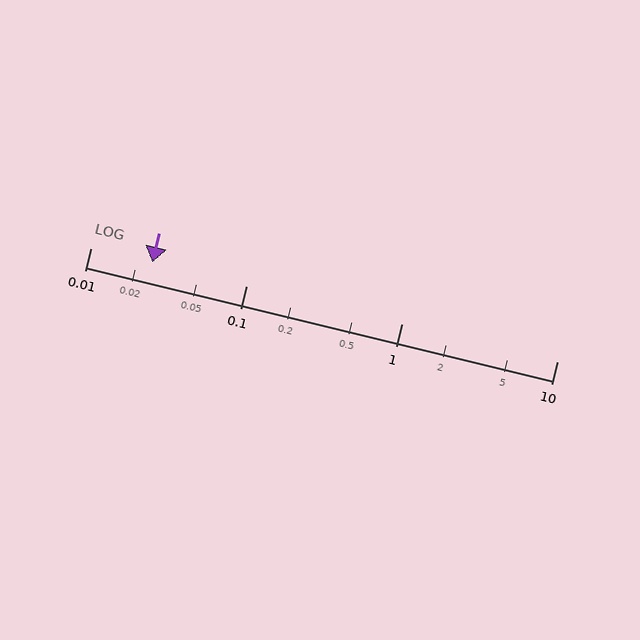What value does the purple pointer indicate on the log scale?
The pointer indicates approximately 0.025.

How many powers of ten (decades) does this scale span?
The scale spans 3 decades, from 0.01 to 10.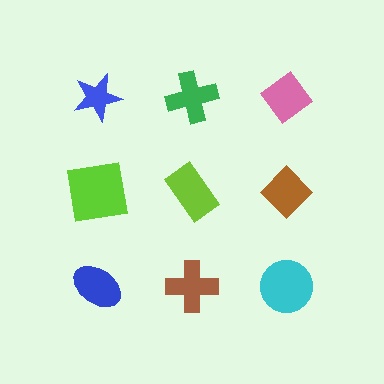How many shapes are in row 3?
3 shapes.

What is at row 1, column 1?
A blue star.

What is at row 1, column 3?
A pink diamond.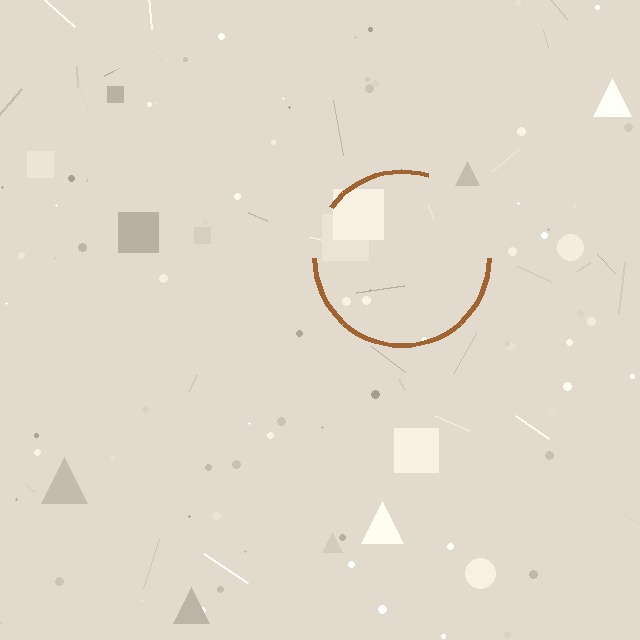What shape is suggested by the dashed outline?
The dashed outline suggests a circle.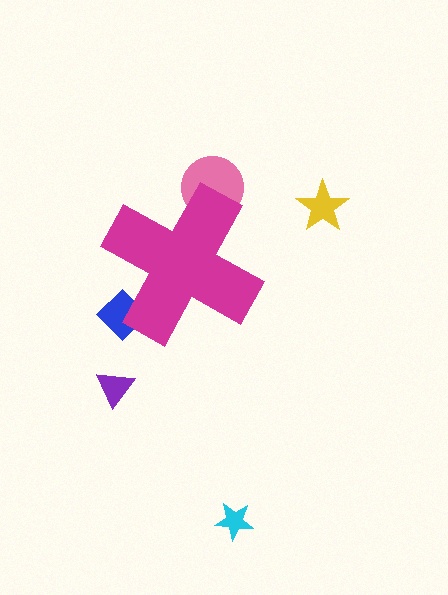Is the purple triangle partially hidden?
No, the purple triangle is fully visible.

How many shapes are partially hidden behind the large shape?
2 shapes are partially hidden.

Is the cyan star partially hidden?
No, the cyan star is fully visible.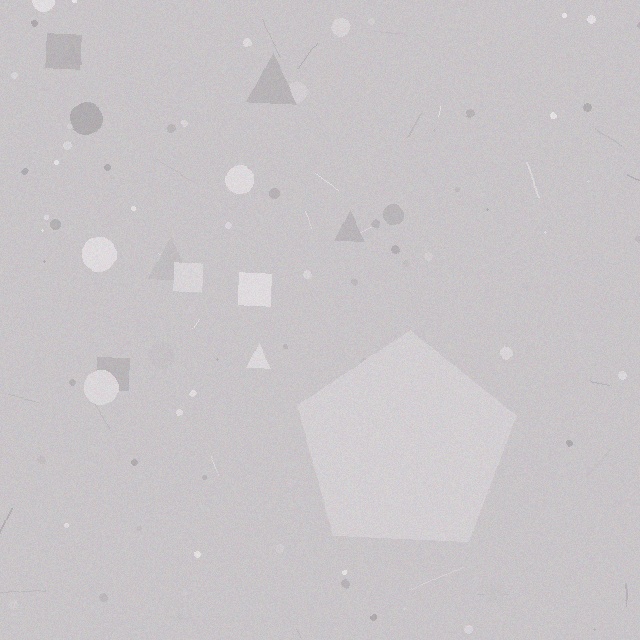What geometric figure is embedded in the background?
A pentagon is embedded in the background.